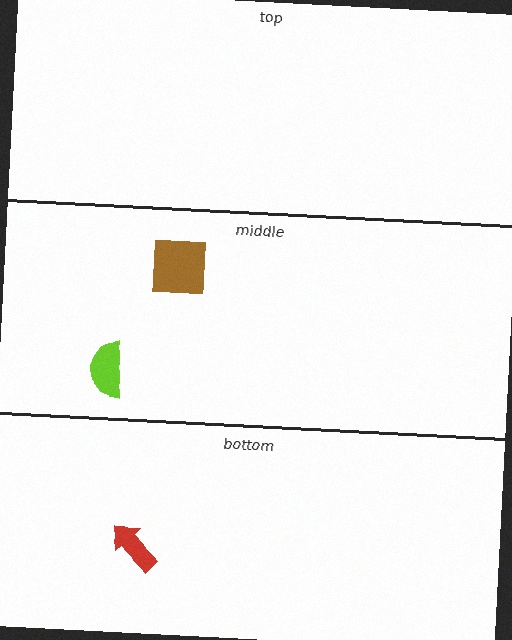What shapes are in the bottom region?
The red arrow.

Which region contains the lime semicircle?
The middle region.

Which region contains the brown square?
The middle region.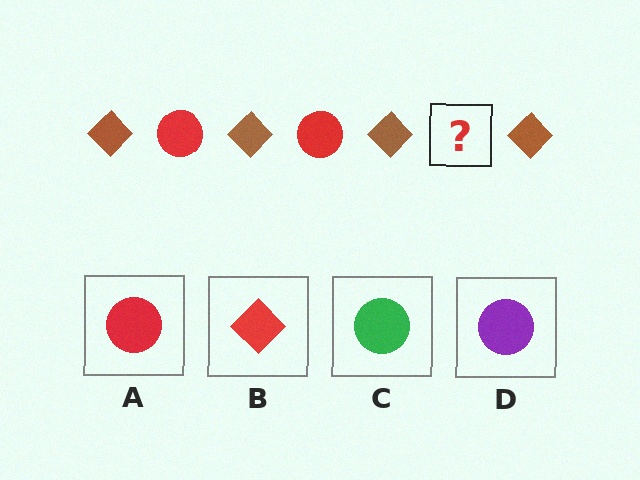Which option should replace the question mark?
Option A.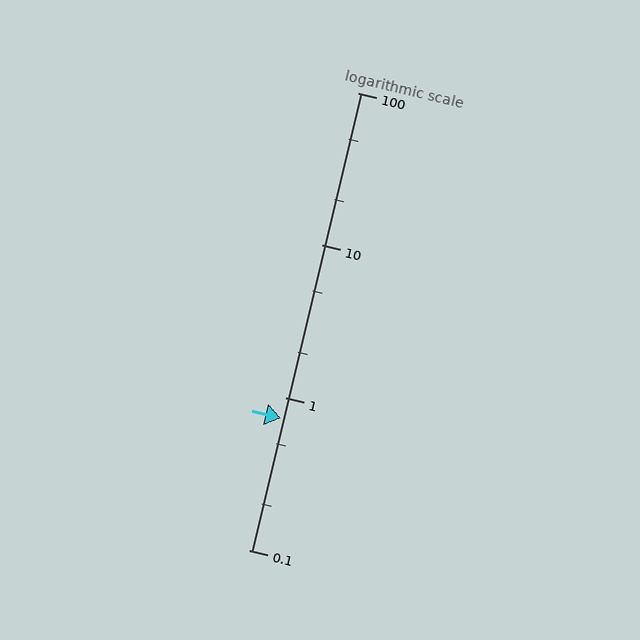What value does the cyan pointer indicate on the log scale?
The pointer indicates approximately 0.73.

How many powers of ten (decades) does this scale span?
The scale spans 3 decades, from 0.1 to 100.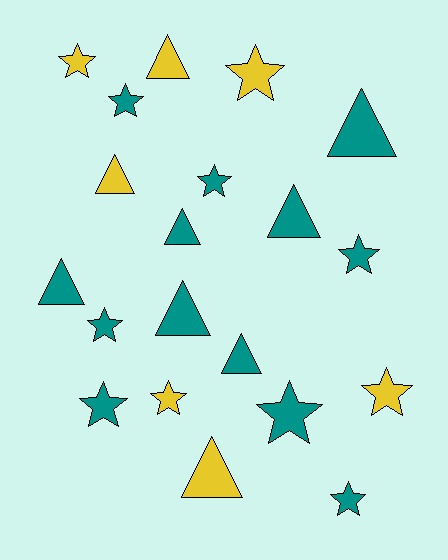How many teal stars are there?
There are 7 teal stars.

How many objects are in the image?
There are 20 objects.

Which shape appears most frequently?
Star, with 11 objects.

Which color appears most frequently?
Teal, with 13 objects.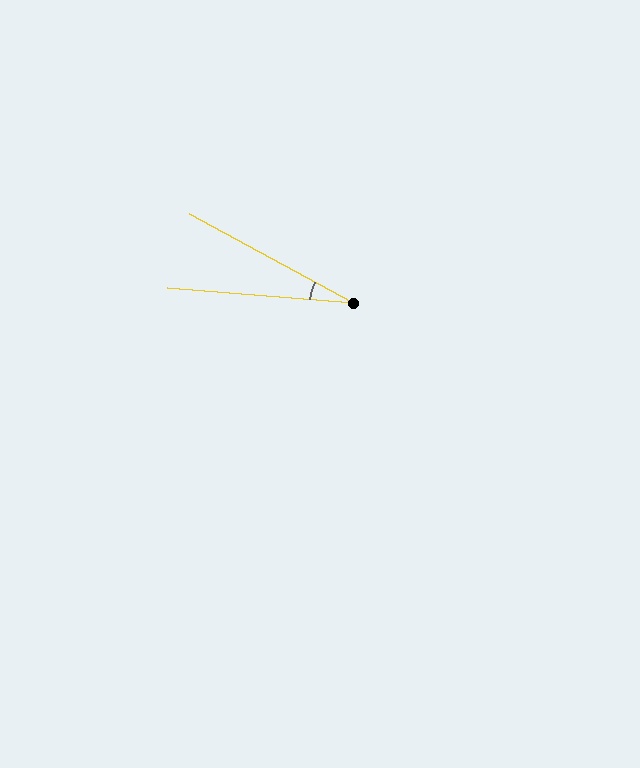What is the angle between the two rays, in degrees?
Approximately 24 degrees.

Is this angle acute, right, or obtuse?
It is acute.